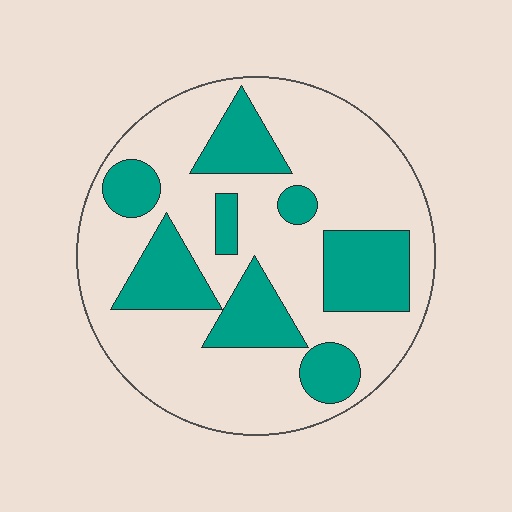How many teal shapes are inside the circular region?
8.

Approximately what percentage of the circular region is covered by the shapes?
Approximately 30%.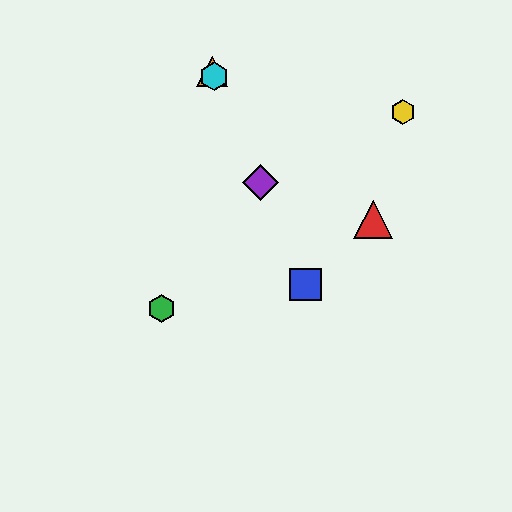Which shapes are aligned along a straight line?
The blue square, the purple diamond, the orange triangle, the cyan hexagon are aligned along a straight line.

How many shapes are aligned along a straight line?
4 shapes (the blue square, the purple diamond, the orange triangle, the cyan hexagon) are aligned along a straight line.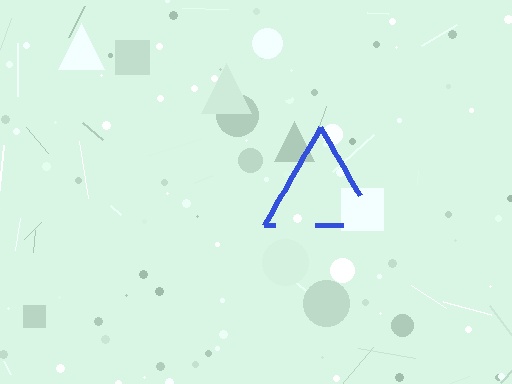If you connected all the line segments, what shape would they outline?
They would outline a triangle.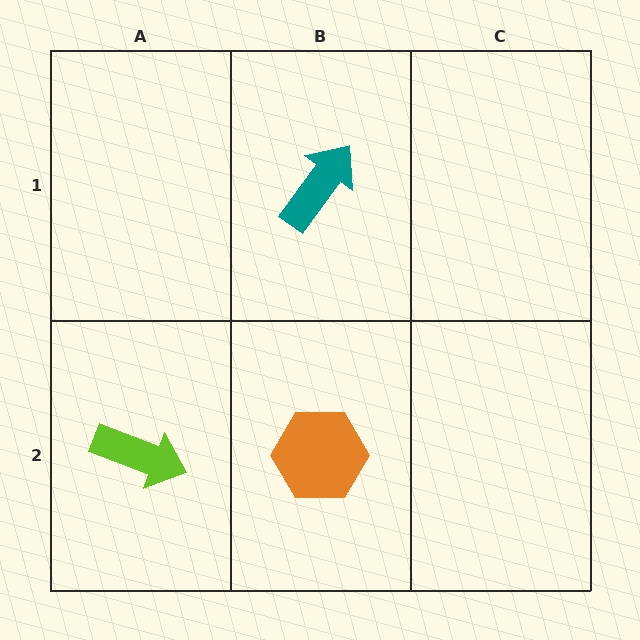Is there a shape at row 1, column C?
No, that cell is empty.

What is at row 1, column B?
A teal arrow.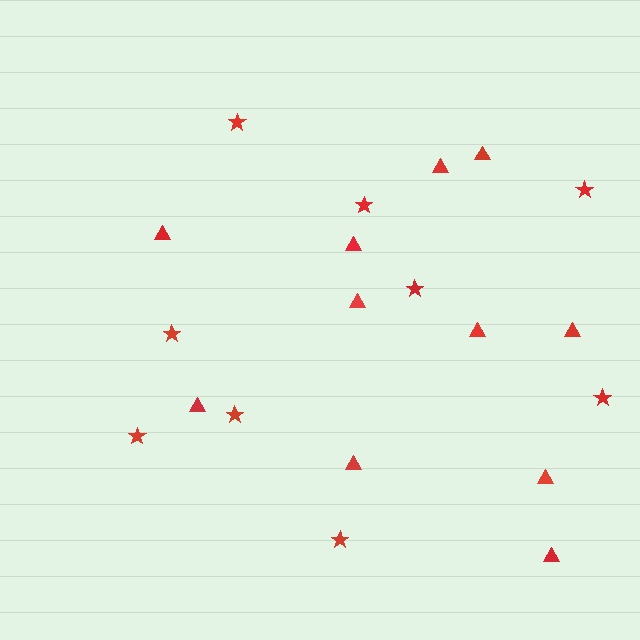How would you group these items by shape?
There are 2 groups: one group of stars (9) and one group of triangles (11).